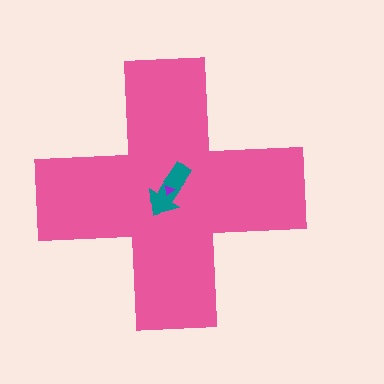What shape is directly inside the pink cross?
The teal arrow.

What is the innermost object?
The purple triangle.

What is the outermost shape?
The pink cross.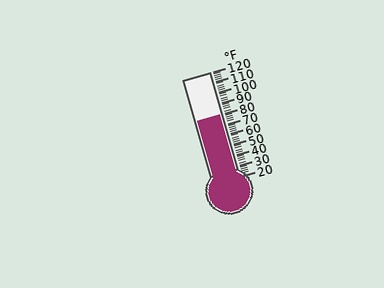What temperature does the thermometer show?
The thermometer shows approximately 80°F.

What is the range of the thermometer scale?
The thermometer scale ranges from 20°F to 120°F.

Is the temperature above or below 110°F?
The temperature is below 110°F.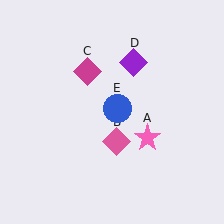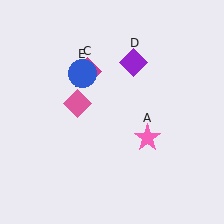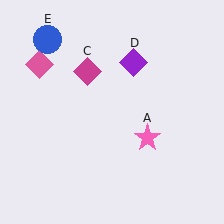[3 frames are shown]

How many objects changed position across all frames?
2 objects changed position: pink diamond (object B), blue circle (object E).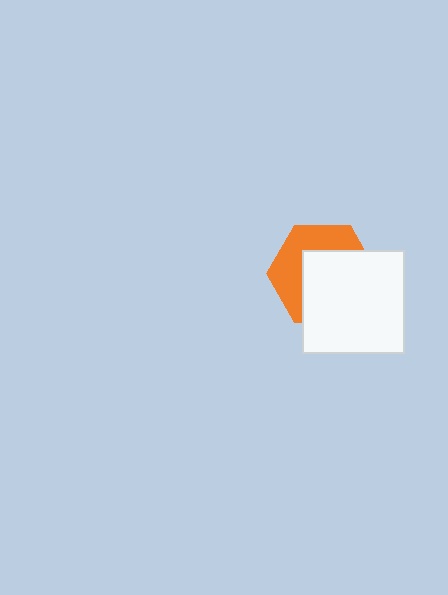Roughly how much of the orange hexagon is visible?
A small part of it is visible (roughly 42%).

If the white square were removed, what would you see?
You would see the complete orange hexagon.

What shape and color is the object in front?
The object in front is a white square.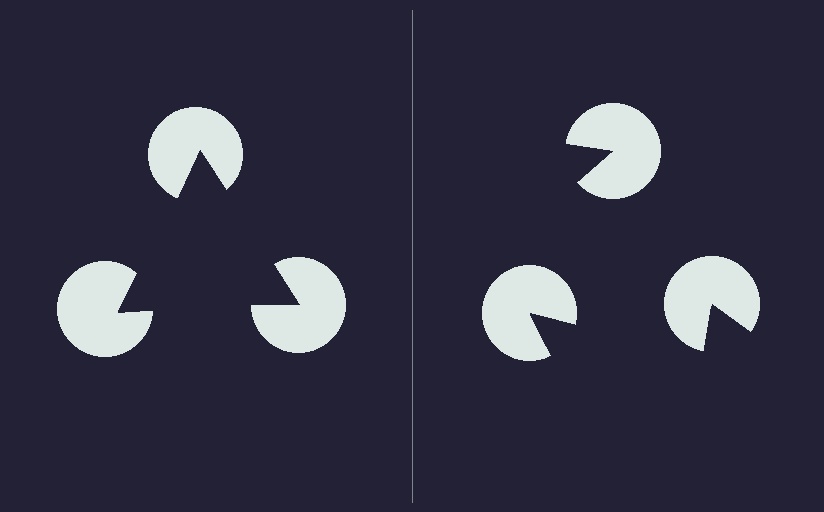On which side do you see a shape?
An illusory triangle appears on the left side. On the right side the wedge cuts are rotated, so no coherent shape forms.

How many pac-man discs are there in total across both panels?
6 — 3 on each side.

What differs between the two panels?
The pac-man discs are positioned identically on both sides; only the wedge orientations differ. On the left they align to a triangle; on the right they are misaligned.